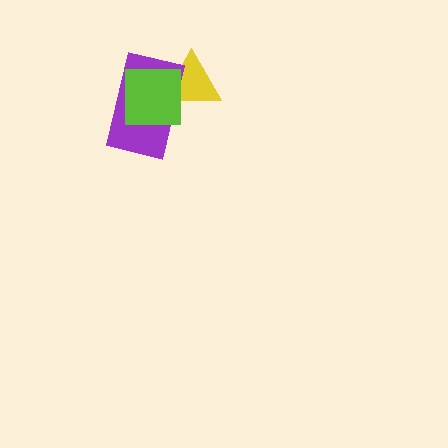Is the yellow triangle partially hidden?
Yes, it is partially covered by another shape.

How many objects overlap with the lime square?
2 objects overlap with the lime square.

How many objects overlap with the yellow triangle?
2 objects overlap with the yellow triangle.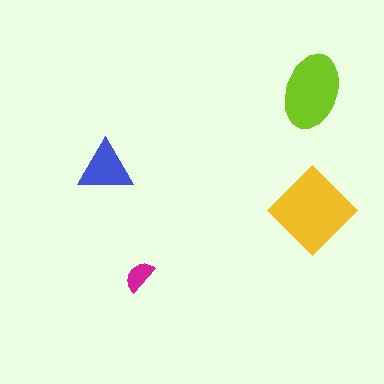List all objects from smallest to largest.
The magenta semicircle, the blue triangle, the lime ellipse, the yellow diamond.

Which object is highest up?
The lime ellipse is topmost.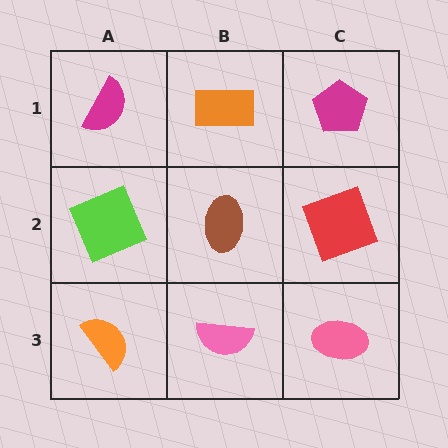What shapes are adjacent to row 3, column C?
A red square (row 2, column C), a pink semicircle (row 3, column B).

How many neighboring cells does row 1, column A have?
2.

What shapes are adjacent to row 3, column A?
A lime square (row 2, column A), a pink semicircle (row 3, column B).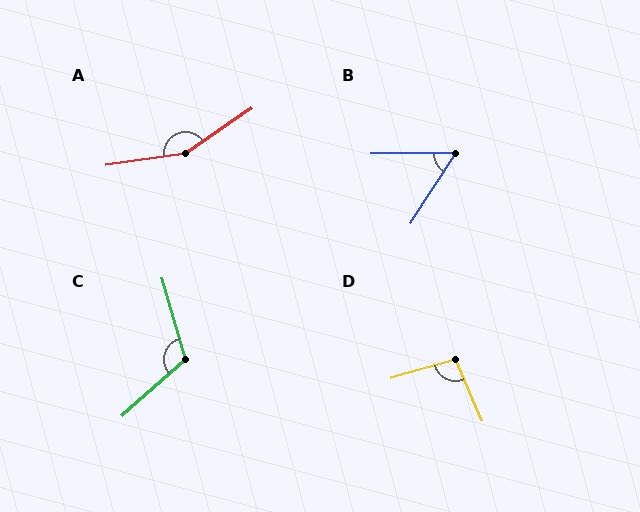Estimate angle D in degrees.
Approximately 97 degrees.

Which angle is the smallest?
B, at approximately 57 degrees.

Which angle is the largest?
A, at approximately 154 degrees.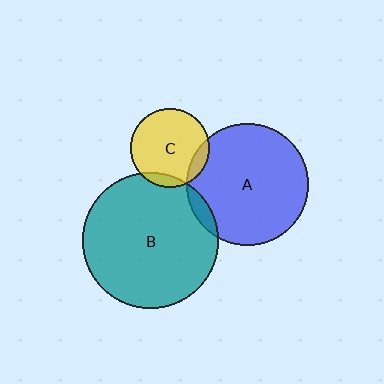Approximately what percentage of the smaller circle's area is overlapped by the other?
Approximately 10%.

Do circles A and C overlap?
Yes.